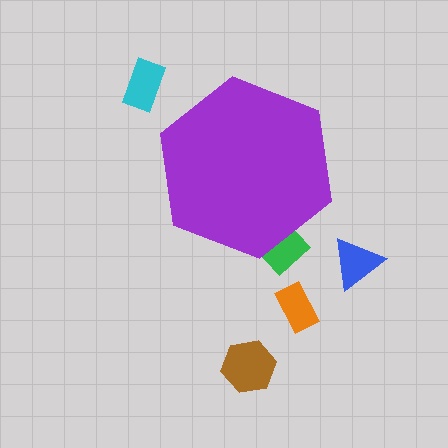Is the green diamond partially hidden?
Yes, the green diamond is partially hidden behind the purple hexagon.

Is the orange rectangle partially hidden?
No, the orange rectangle is fully visible.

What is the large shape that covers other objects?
A purple hexagon.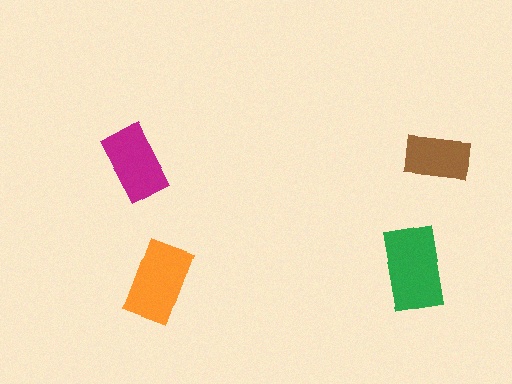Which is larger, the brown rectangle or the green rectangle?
The green one.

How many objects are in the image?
There are 4 objects in the image.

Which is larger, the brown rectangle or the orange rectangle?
The orange one.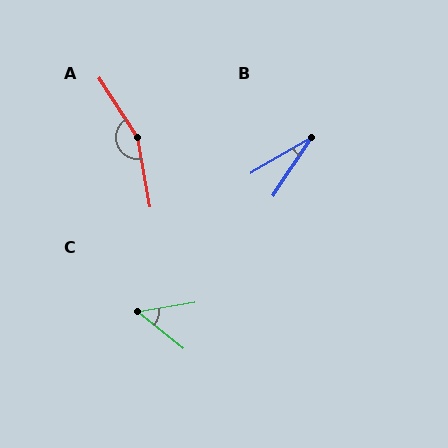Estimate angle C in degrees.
Approximately 48 degrees.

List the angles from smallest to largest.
B (26°), C (48°), A (158°).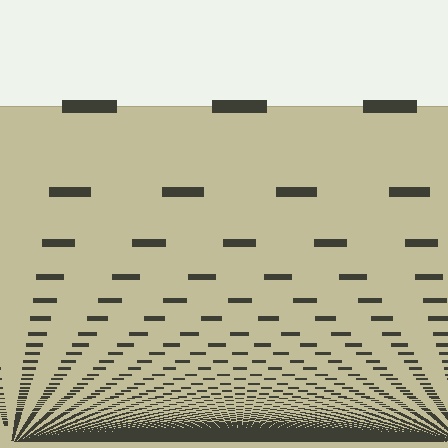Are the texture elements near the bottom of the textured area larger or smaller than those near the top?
Smaller. The gradient is inverted — elements near the bottom are smaller and denser.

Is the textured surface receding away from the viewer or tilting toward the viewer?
The surface appears to tilt toward the viewer. Texture elements get larger and sparser toward the top.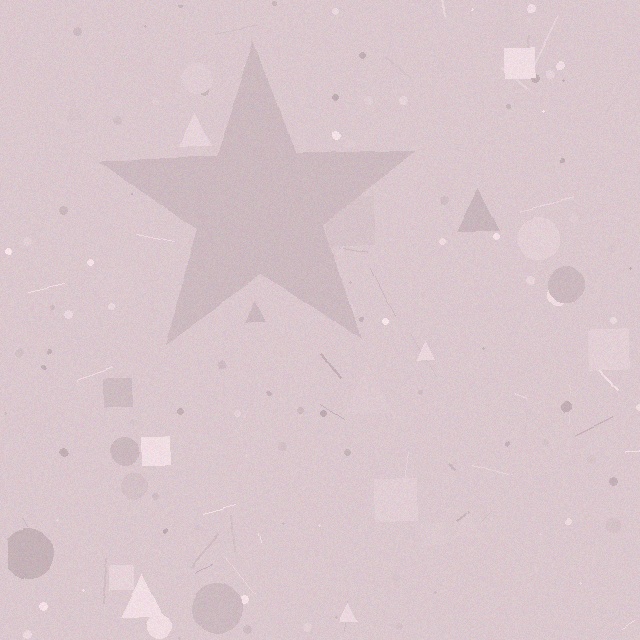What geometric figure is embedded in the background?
A star is embedded in the background.